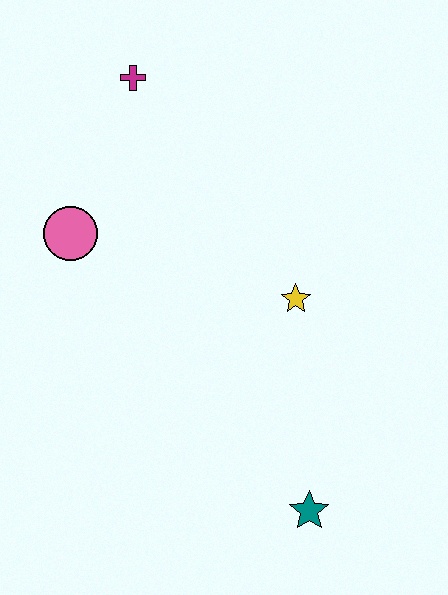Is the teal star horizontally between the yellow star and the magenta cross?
No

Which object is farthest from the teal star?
The magenta cross is farthest from the teal star.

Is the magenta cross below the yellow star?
No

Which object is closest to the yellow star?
The teal star is closest to the yellow star.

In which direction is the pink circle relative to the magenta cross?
The pink circle is below the magenta cross.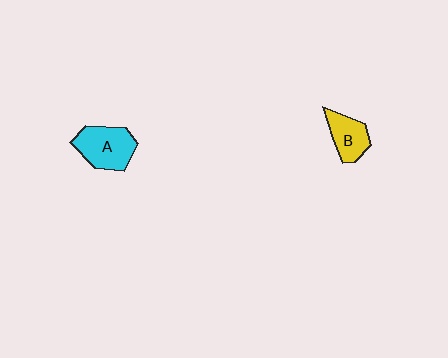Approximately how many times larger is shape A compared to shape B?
Approximately 1.5 times.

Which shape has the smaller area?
Shape B (yellow).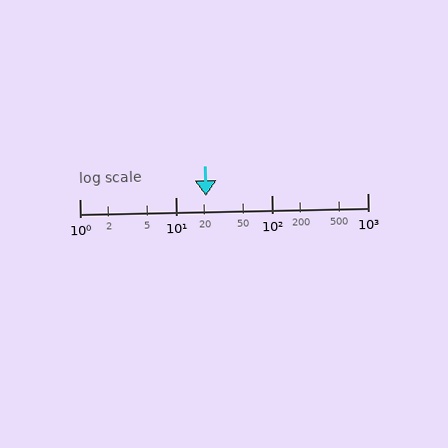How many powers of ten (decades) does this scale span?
The scale spans 3 decades, from 1 to 1000.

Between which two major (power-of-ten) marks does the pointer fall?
The pointer is between 10 and 100.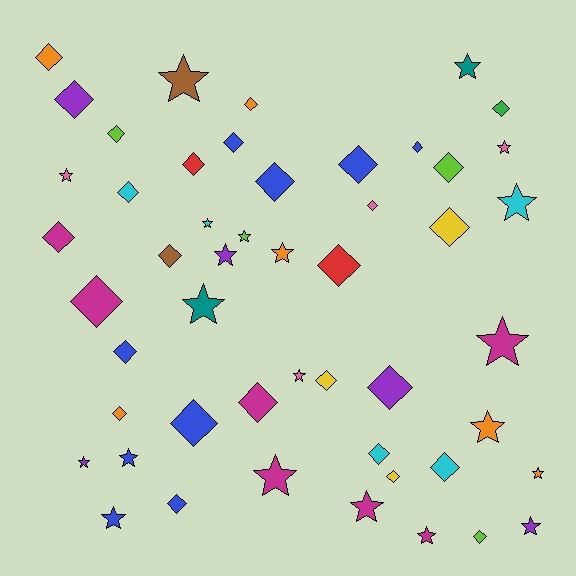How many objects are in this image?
There are 50 objects.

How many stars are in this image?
There are 21 stars.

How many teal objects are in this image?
There are 2 teal objects.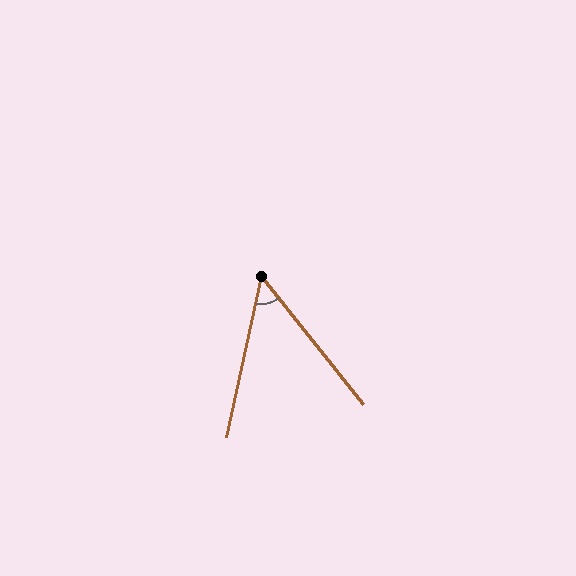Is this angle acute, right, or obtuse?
It is acute.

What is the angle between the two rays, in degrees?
Approximately 51 degrees.